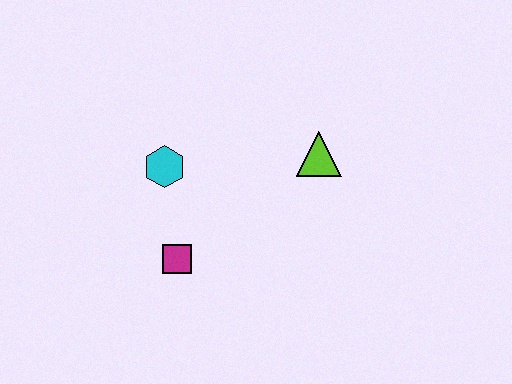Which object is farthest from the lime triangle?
The magenta square is farthest from the lime triangle.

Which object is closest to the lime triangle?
The cyan hexagon is closest to the lime triangle.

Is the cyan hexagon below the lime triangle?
Yes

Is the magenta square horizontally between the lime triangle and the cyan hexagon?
Yes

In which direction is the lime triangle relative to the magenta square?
The lime triangle is to the right of the magenta square.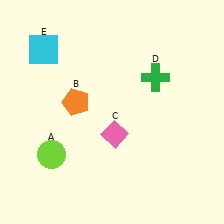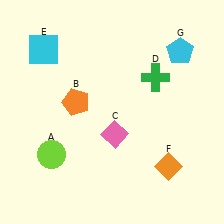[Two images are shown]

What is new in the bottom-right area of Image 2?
An orange diamond (F) was added in the bottom-right area of Image 2.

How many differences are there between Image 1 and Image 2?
There are 2 differences between the two images.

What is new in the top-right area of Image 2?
A cyan pentagon (G) was added in the top-right area of Image 2.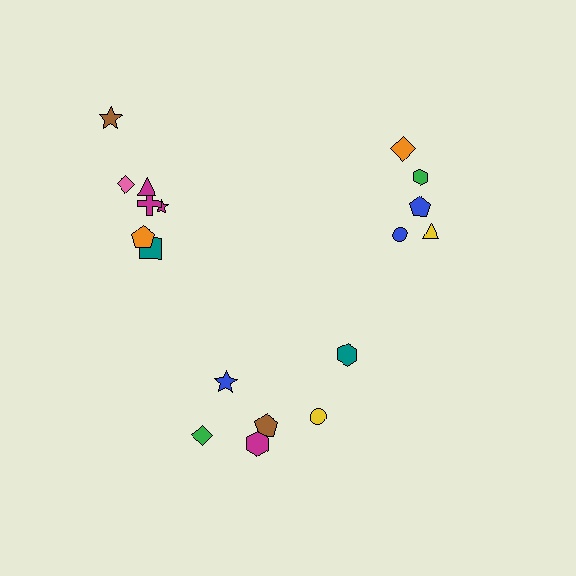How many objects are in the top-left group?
There are 7 objects.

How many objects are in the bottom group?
There are 6 objects.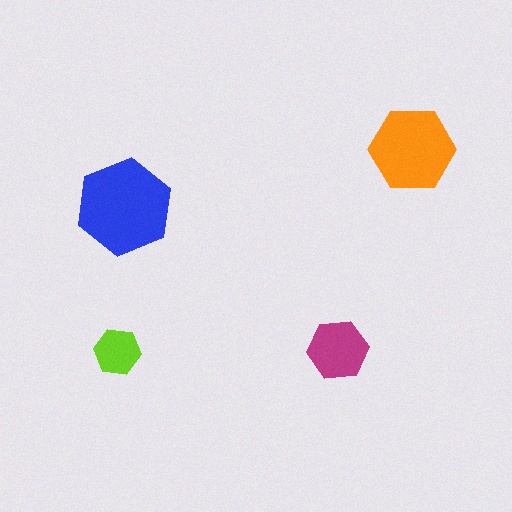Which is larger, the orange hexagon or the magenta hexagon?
The orange one.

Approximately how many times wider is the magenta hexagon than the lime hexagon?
About 1.5 times wider.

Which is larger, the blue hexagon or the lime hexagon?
The blue one.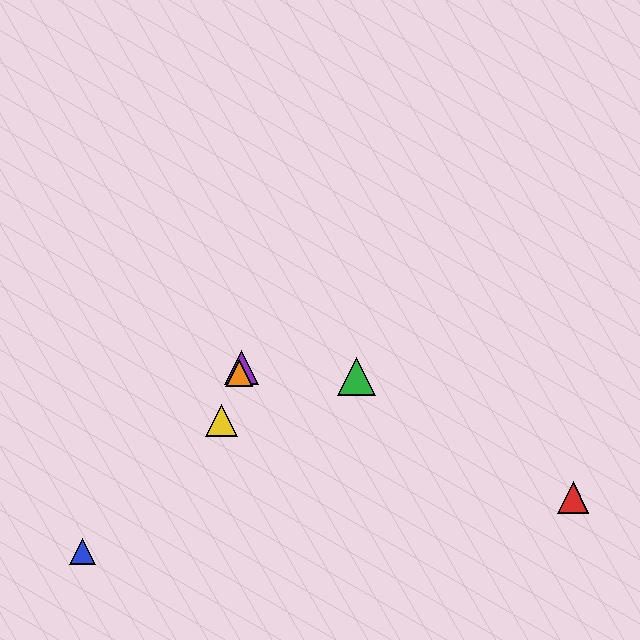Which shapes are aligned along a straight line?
The yellow triangle, the purple triangle, the orange triangle are aligned along a straight line.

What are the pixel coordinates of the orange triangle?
The orange triangle is at (239, 373).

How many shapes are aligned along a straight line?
3 shapes (the yellow triangle, the purple triangle, the orange triangle) are aligned along a straight line.